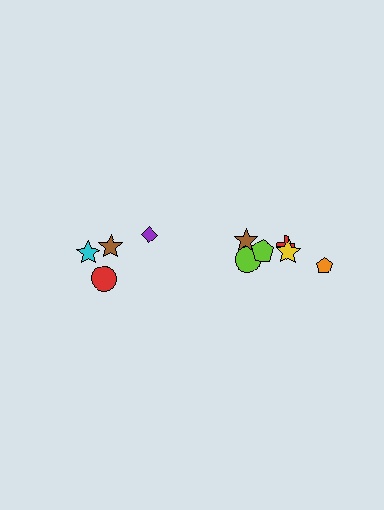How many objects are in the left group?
There are 4 objects.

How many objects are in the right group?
There are 6 objects.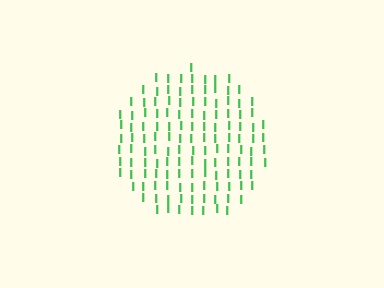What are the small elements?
The small elements are letter I's.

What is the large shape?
The large shape is a circle.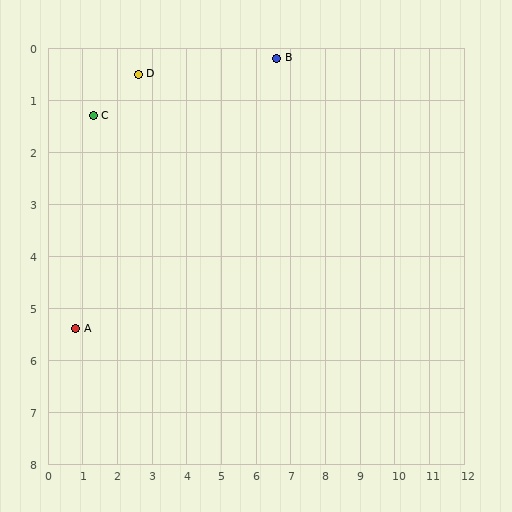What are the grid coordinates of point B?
Point B is at approximately (6.6, 0.2).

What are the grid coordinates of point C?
Point C is at approximately (1.3, 1.3).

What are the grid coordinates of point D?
Point D is at approximately (2.6, 0.5).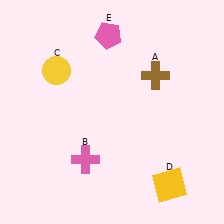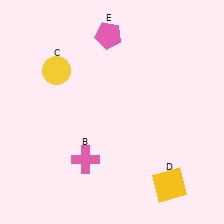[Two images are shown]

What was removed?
The brown cross (A) was removed in Image 2.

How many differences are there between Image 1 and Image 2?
There is 1 difference between the two images.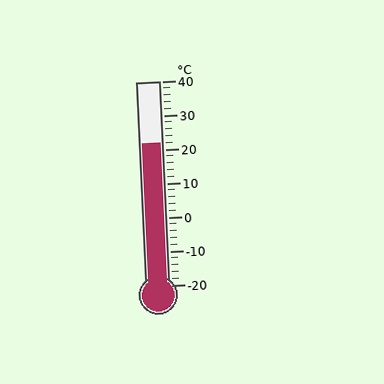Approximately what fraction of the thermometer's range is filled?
The thermometer is filled to approximately 70% of its range.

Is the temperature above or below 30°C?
The temperature is below 30°C.